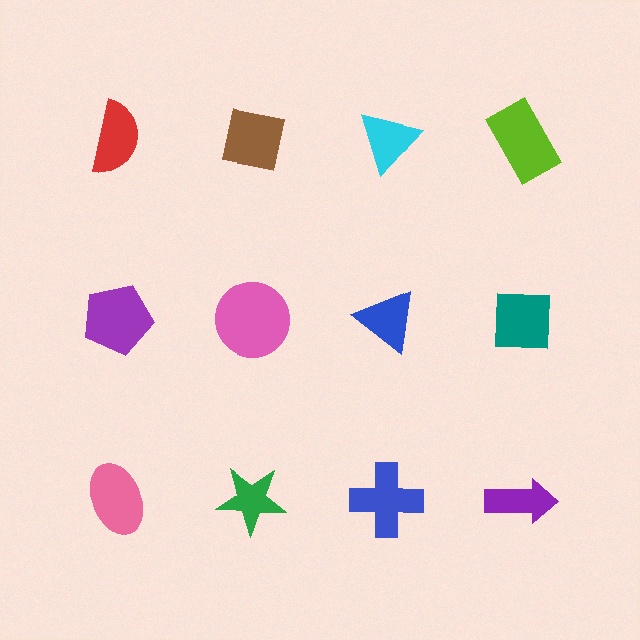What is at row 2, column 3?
A blue triangle.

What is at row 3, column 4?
A purple arrow.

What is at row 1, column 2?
A brown square.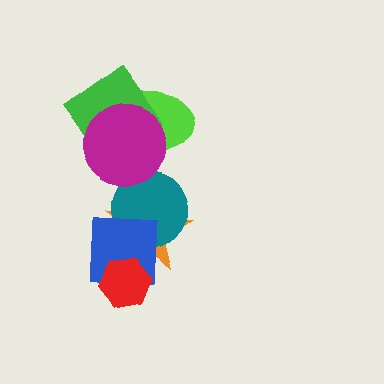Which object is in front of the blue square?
The red hexagon is in front of the blue square.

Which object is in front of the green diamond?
The magenta circle is in front of the green diamond.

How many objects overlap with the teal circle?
3 objects overlap with the teal circle.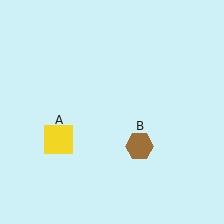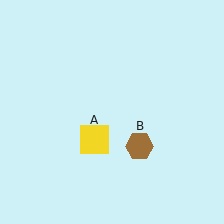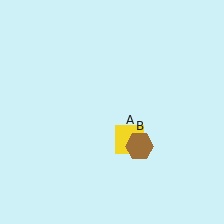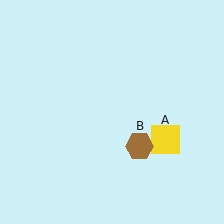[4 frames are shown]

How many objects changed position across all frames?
1 object changed position: yellow square (object A).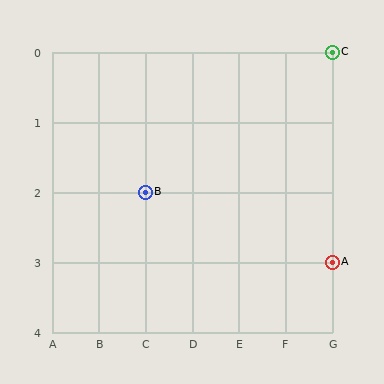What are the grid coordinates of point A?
Point A is at grid coordinates (G, 3).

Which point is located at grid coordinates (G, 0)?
Point C is at (G, 0).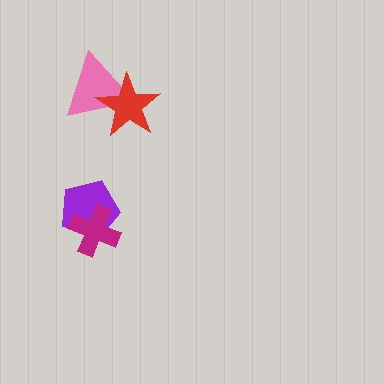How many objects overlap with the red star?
1 object overlaps with the red star.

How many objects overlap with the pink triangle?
1 object overlaps with the pink triangle.